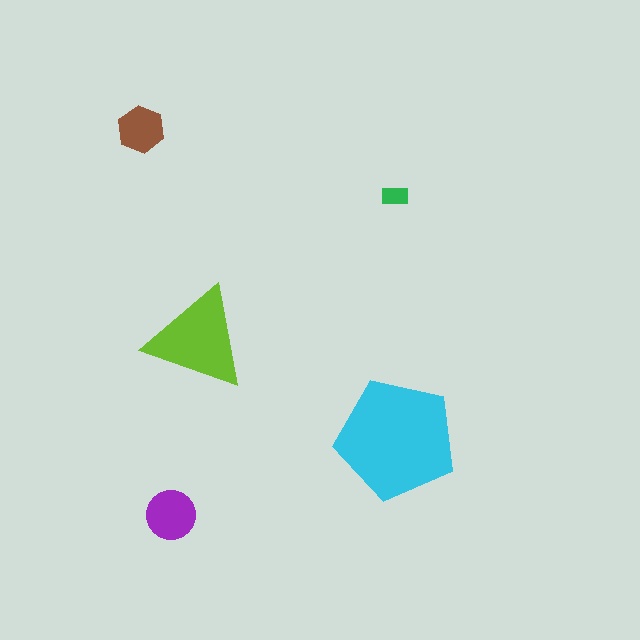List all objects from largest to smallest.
The cyan pentagon, the lime triangle, the purple circle, the brown hexagon, the green rectangle.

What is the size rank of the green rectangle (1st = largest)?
5th.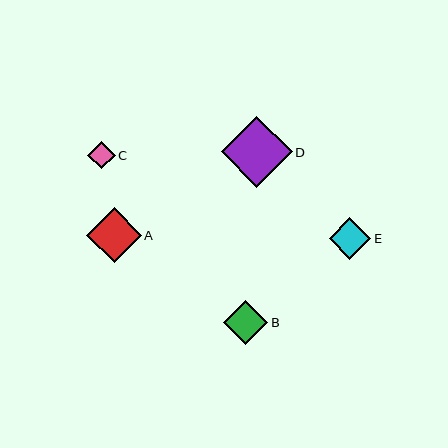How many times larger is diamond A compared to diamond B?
Diamond A is approximately 1.2 times the size of diamond B.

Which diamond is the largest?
Diamond D is the largest with a size of approximately 71 pixels.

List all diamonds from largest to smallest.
From largest to smallest: D, A, B, E, C.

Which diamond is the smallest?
Diamond C is the smallest with a size of approximately 27 pixels.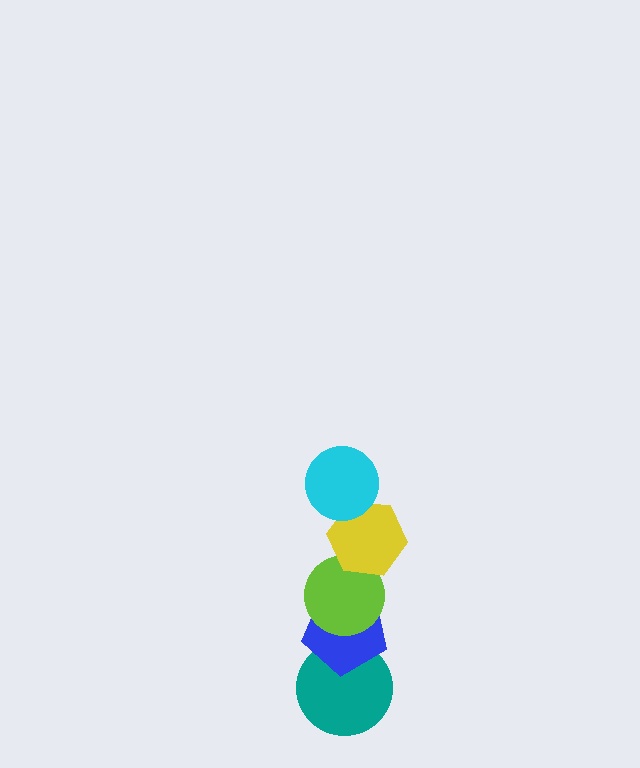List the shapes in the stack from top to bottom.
From top to bottom: the cyan circle, the yellow hexagon, the lime circle, the blue pentagon, the teal circle.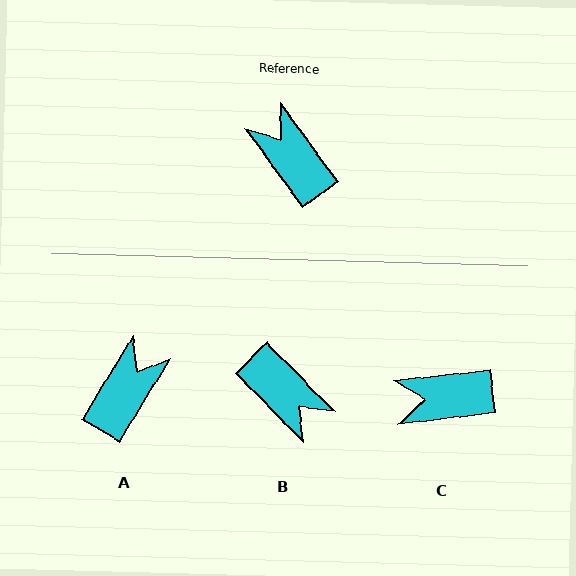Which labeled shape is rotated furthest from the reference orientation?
B, about 171 degrees away.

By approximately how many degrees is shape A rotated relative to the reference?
Approximately 67 degrees clockwise.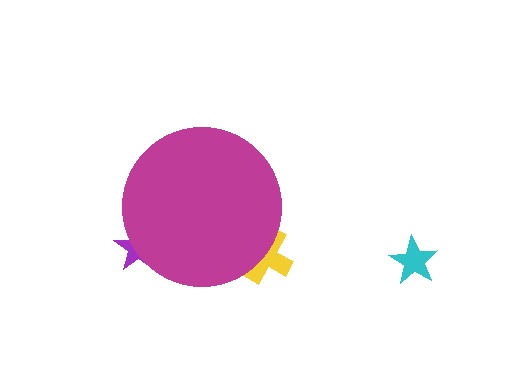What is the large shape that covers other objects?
A magenta circle.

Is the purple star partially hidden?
Yes, the purple star is partially hidden behind the magenta circle.